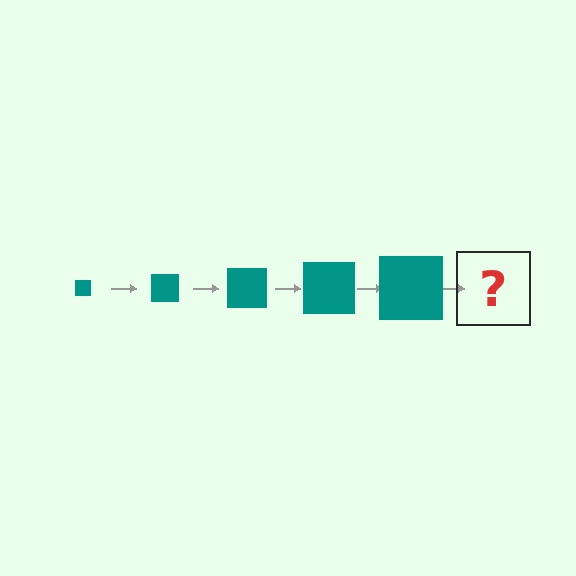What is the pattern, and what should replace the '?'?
The pattern is that the square gets progressively larger each step. The '?' should be a teal square, larger than the previous one.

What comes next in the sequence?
The next element should be a teal square, larger than the previous one.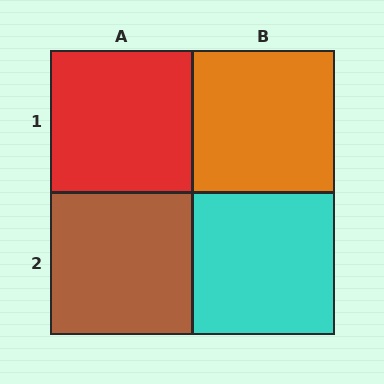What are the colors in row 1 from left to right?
Red, orange.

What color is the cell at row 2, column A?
Brown.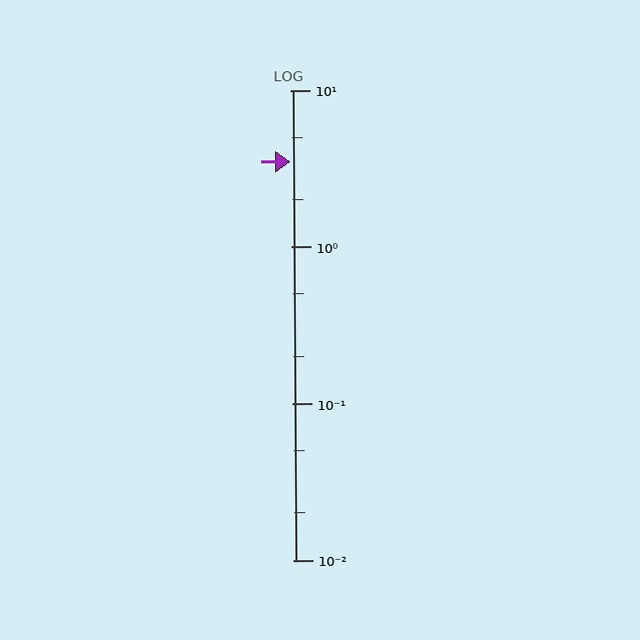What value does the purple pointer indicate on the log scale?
The pointer indicates approximately 3.5.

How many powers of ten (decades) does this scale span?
The scale spans 3 decades, from 0.01 to 10.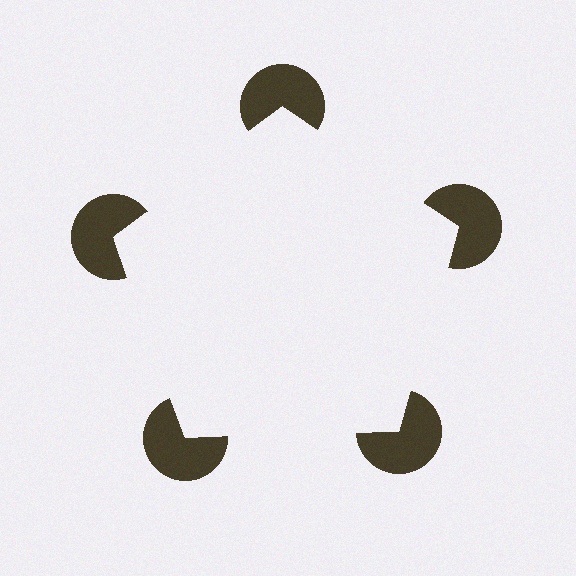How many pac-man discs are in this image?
There are 5 — one at each vertex of the illusory pentagon.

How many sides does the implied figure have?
5 sides.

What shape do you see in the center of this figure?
An illusory pentagon — its edges are inferred from the aligned wedge cuts in the pac-man discs, not physically drawn.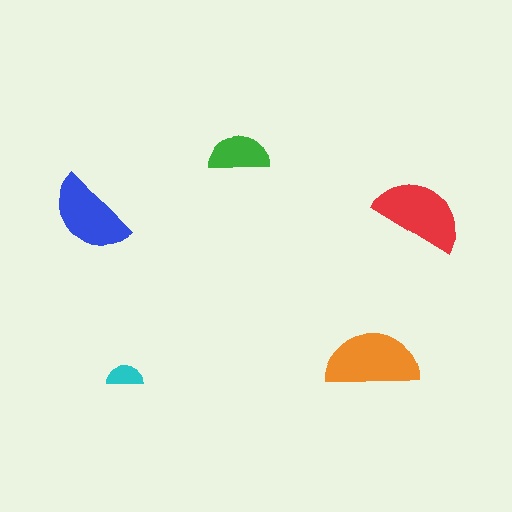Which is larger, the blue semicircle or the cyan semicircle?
The blue one.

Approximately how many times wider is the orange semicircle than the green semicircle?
About 1.5 times wider.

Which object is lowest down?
The cyan semicircle is bottommost.